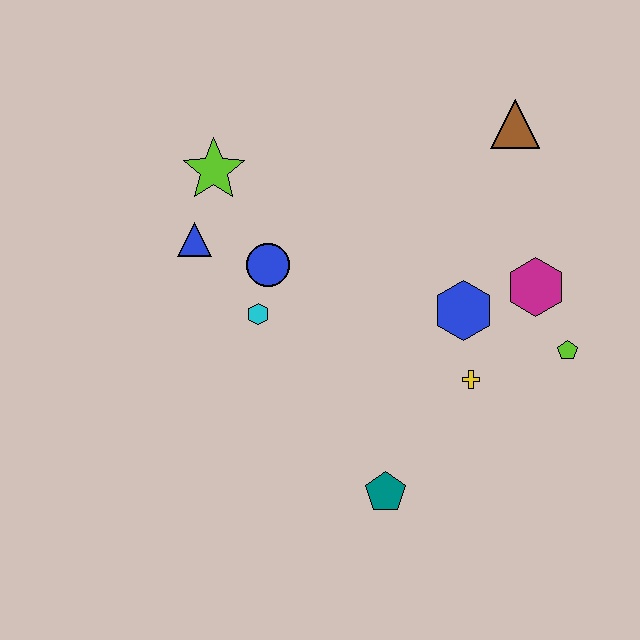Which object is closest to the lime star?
The blue triangle is closest to the lime star.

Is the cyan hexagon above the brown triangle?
No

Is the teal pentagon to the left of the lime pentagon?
Yes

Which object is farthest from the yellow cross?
The lime star is farthest from the yellow cross.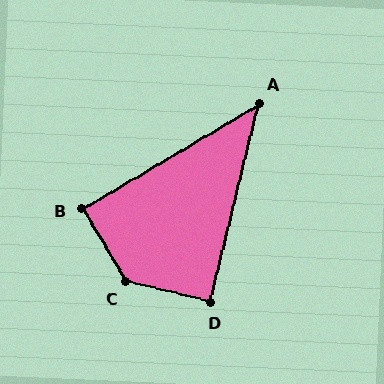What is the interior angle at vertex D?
Approximately 90 degrees (approximately right).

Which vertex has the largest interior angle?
C, at approximately 135 degrees.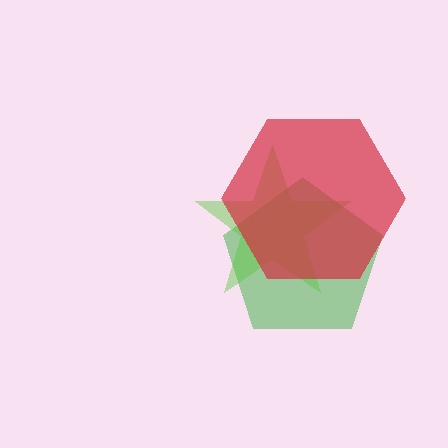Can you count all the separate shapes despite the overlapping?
Yes, there are 3 separate shapes.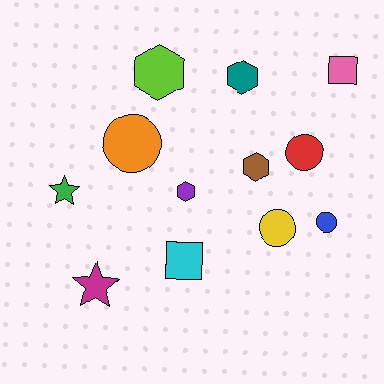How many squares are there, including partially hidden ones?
There are 2 squares.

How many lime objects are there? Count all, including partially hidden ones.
There is 1 lime object.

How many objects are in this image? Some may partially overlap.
There are 12 objects.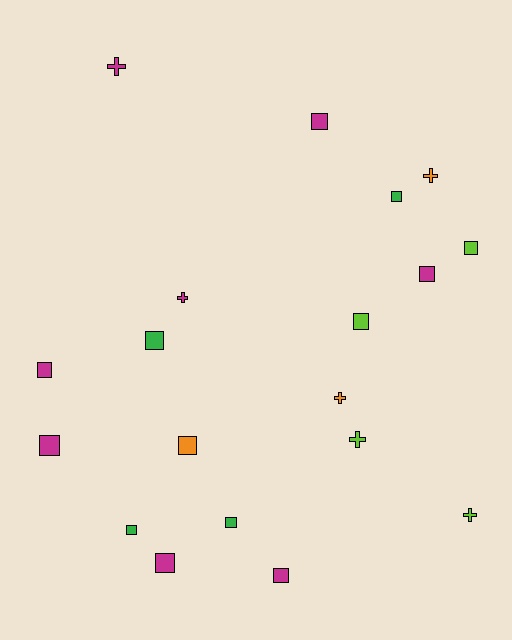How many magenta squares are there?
There are 6 magenta squares.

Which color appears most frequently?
Magenta, with 8 objects.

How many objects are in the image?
There are 19 objects.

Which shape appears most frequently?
Square, with 13 objects.